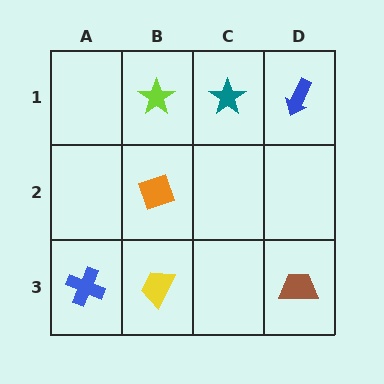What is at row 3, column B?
A yellow trapezoid.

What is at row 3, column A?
A blue cross.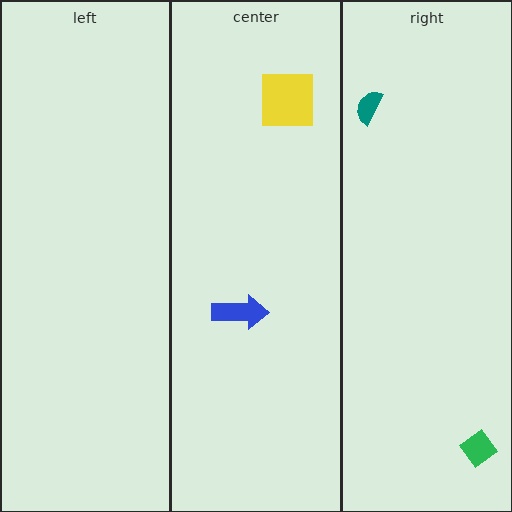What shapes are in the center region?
The blue arrow, the yellow square.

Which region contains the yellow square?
The center region.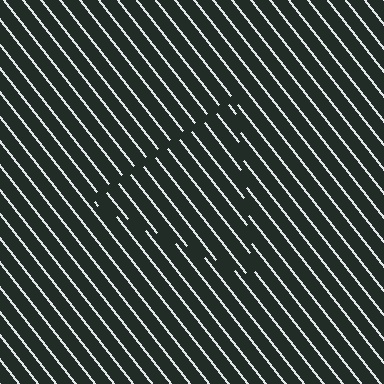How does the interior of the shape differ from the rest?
The interior of the shape contains the same grating, shifted by half a period — the contour is defined by the phase discontinuity where line-ends from the inner and outer gratings abut.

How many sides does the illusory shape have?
3 sides — the line-ends trace a triangle.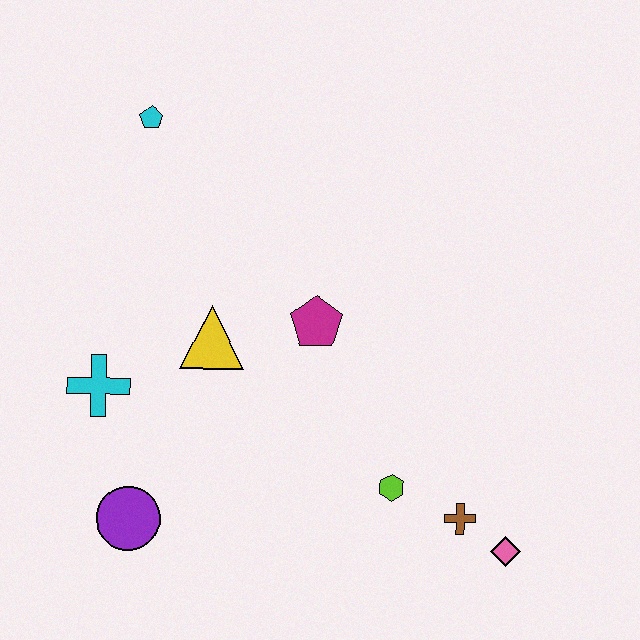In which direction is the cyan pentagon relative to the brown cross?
The cyan pentagon is above the brown cross.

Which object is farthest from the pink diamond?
The cyan pentagon is farthest from the pink diamond.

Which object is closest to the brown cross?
The pink diamond is closest to the brown cross.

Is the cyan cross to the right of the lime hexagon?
No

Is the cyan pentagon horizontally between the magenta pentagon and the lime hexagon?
No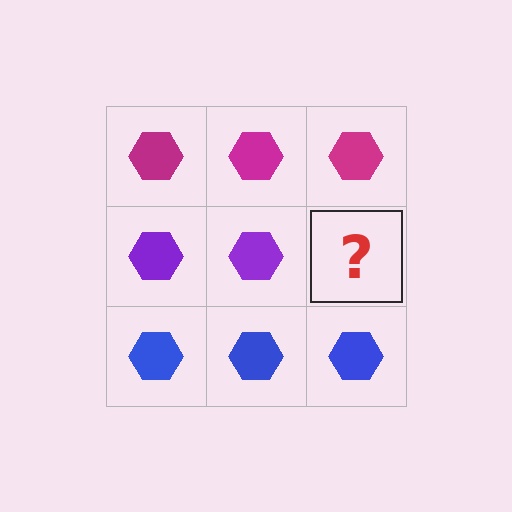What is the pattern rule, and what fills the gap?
The rule is that each row has a consistent color. The gap should be filled with a purple hexagon.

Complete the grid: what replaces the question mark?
The question mark should be replaced with a purple hexagon.